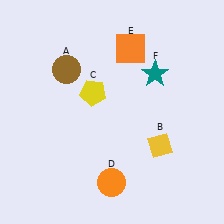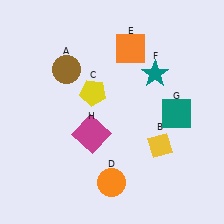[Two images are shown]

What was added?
A teal square (G), a magenta square (H) were added in Image 2.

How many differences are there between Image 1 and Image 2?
There are 2 differences between the two images.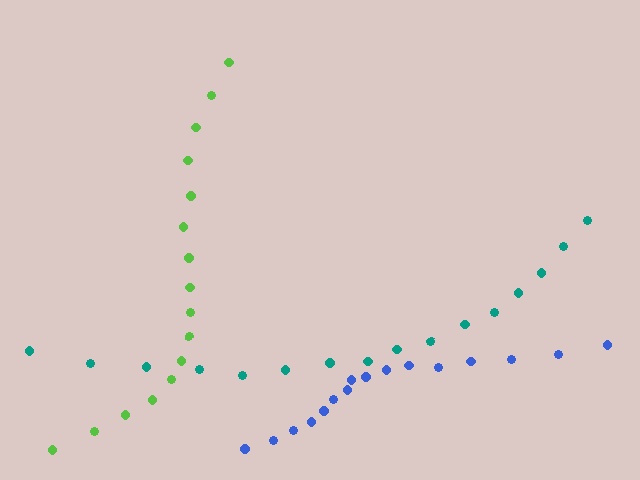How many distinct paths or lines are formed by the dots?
There are 3 distinct paths.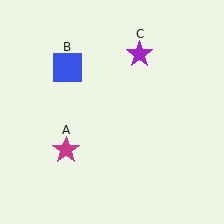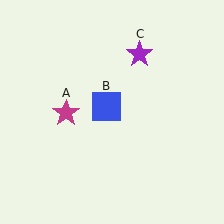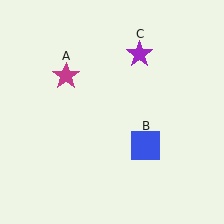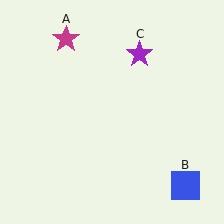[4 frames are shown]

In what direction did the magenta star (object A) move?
The magenta star (object A) moved up.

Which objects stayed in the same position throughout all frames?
Purple star (object C) remained stationary.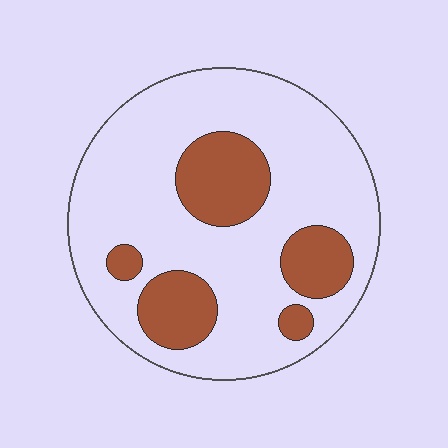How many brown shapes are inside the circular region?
5.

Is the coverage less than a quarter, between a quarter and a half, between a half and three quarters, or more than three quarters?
Less than a quarter.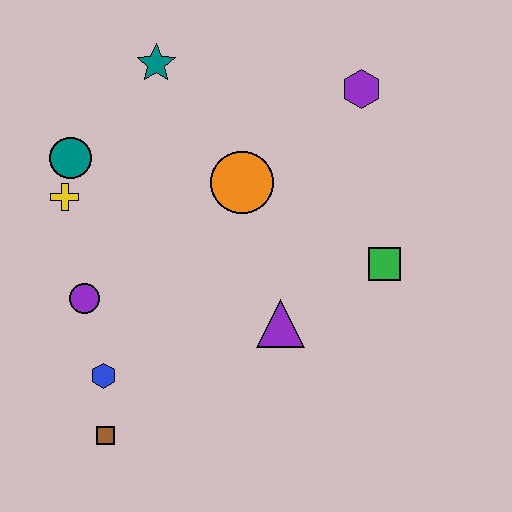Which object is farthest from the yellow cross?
The green square is farthest from the yellow cross.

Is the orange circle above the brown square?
Yes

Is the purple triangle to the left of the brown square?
No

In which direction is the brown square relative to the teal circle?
The brown square is below the teal circle.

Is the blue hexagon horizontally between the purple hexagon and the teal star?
No